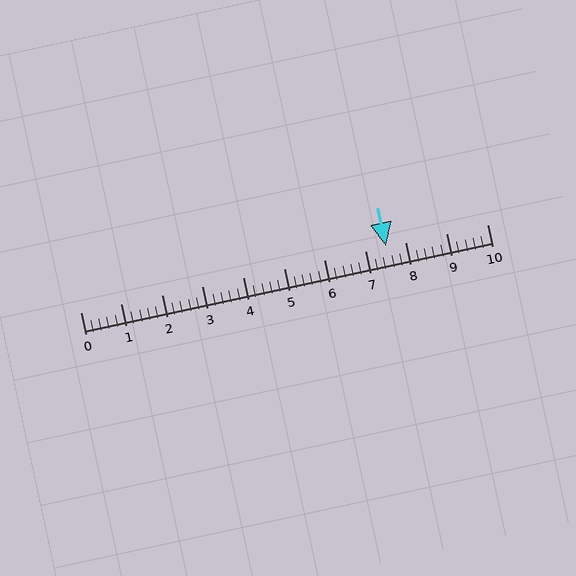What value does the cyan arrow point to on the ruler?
The cyan arrow points to approximately 7.5.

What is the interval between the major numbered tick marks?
The major tick marks are spaced 1 units apart.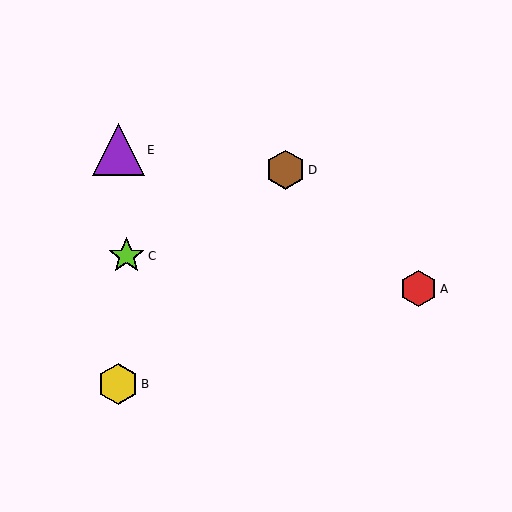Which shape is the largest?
The purple triangle (labeled E) is the largest.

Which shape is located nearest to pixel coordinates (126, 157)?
The purple triangle (labeled E) at (118, 150) is nearest to that location.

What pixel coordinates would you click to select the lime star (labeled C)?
Click at (126, 256) to select the lime star C.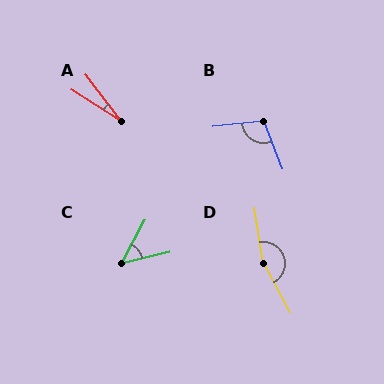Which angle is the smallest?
A, at approximately 20 degrees.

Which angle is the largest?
D, at approximately 161 degrees.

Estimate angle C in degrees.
Approximately 49 degrees.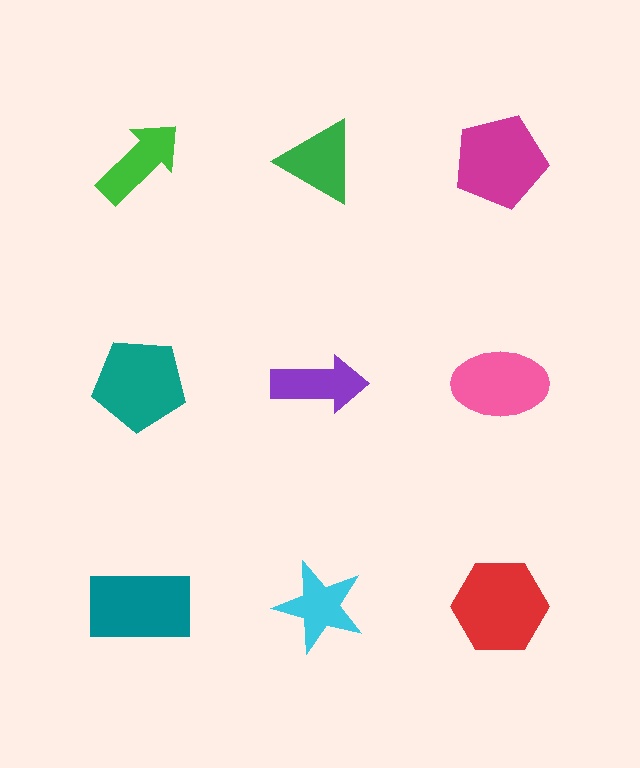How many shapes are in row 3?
3 shapes.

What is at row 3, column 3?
A red hexagon.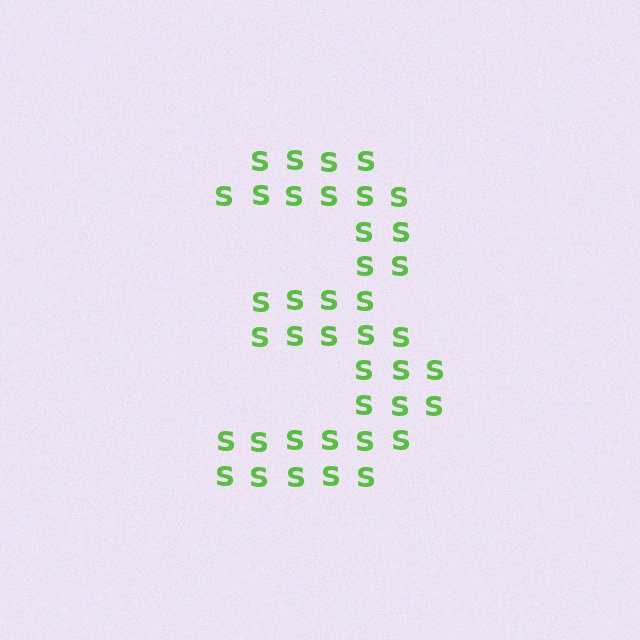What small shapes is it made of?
It is made of small letter S's.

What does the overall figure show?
The overall figure shows the digit 3.